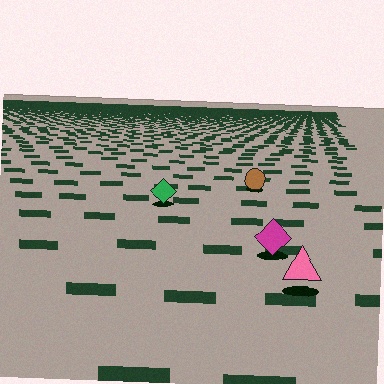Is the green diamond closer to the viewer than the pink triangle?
No. The pink triangle is closer — you can tell from the texture gradient: the ground texture is coarser near it.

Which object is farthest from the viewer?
The brown circle is farthest from the viewer. It appears smaller and the ground texture around it is denser.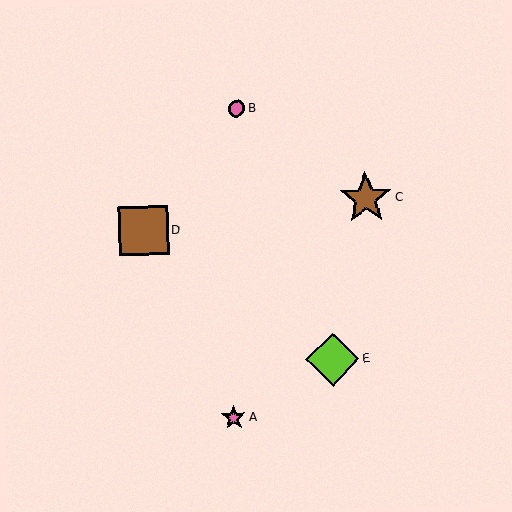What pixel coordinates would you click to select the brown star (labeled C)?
Click at (366, 198) to select the brown star C.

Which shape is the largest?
The lime diamond (labeled E) is the largest.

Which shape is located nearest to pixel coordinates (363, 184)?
The brown star (labeled C) at (366, 198) is nearest to that location.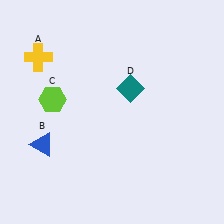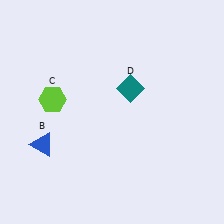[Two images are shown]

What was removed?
The yellow cross (A) was removed in Image 2.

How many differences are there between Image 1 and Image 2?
There is 1 difference between the two images.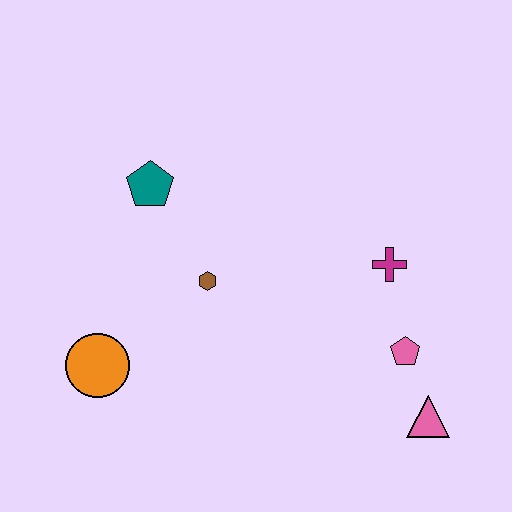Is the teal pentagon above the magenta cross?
Yes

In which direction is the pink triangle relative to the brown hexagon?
The pink triangle is to the right of the brown hexagon.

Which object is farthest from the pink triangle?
The teal pentagon is farthest from the pink triangle.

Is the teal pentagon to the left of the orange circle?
No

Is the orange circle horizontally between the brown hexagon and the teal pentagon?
No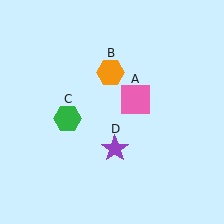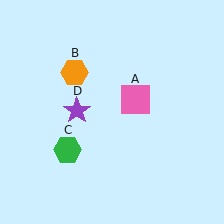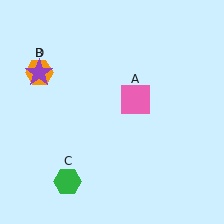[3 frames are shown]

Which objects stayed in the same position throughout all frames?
Pink square (object A) remained stationary.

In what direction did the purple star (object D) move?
The purple star (object D) moved up and to the left.